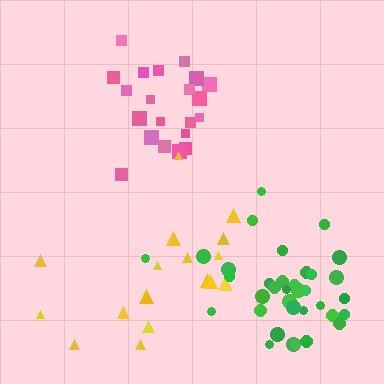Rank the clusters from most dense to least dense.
pink, green, yellow.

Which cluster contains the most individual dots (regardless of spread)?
Green (35).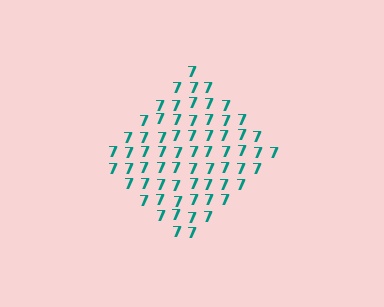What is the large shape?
The large shape is a diamond.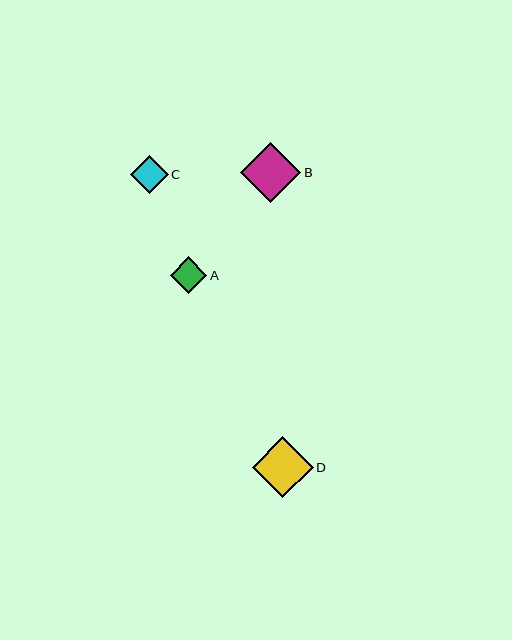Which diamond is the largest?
Diamond D is the largest with a size of approximately 61 pixels.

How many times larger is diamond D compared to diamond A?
Diamond D is approximately 1.7 times the size of diamond A.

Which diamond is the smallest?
Diamond A is the smallest with a size of approximately 37 pixels.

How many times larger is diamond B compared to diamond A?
Diamond B is approximately 1.6 times the size of diamond A.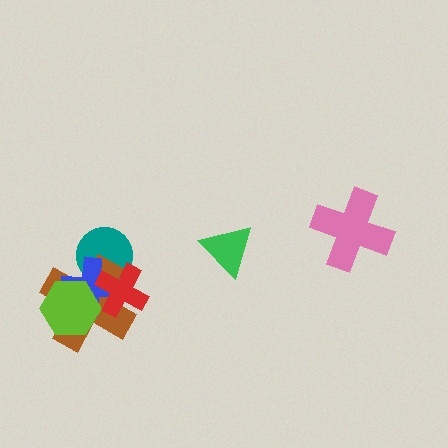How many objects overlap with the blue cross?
4 objects overlap with the blue cross.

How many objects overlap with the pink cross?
0 objects overlap with the pink cross.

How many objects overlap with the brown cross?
4 objects overlap with the brown cross.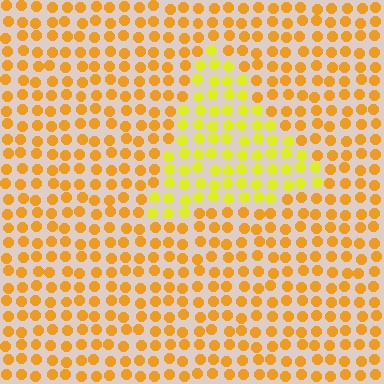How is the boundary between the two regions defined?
The boundary is defined purely by a slight shift in hue (about 29 degrees). Spacing, size, and orientation are identical on both sides.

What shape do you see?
I see a triangle.